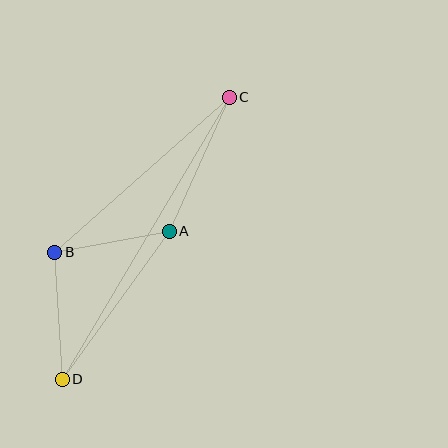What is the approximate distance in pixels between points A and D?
The distance between A and D is approximately 183 pixels.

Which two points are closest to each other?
Points A and B are closest to each other.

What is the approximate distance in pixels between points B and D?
The distance between B and D is approximately 127 pixels.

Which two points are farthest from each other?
Points C and D are farthest from each other.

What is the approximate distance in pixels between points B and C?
The distance between B and C is approximately 233 pixels.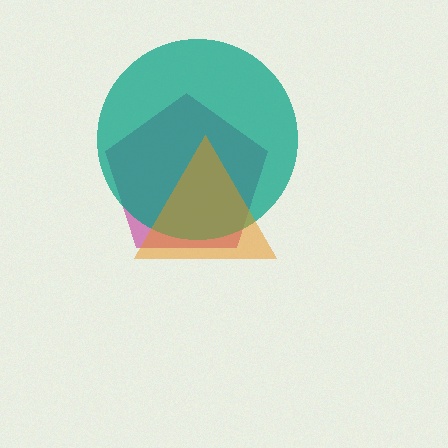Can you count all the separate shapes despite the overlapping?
Yes, there are 3 separate shapes.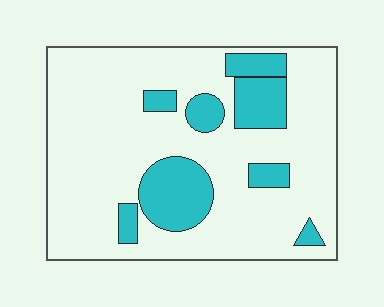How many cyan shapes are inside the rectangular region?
8.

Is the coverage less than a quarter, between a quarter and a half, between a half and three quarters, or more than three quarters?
Less than a quarter.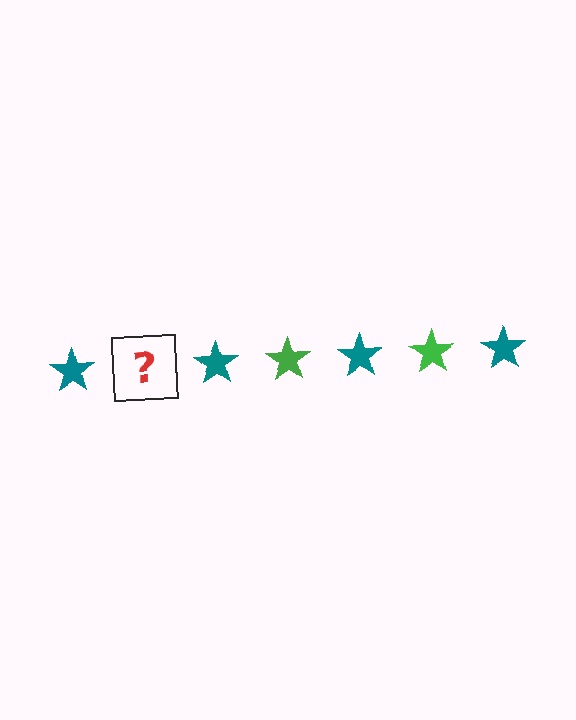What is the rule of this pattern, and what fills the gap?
The rule is that the pattern cycles through teal, green stars. The gap should be filled with a green star.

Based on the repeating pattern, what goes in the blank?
The blank should be a green star.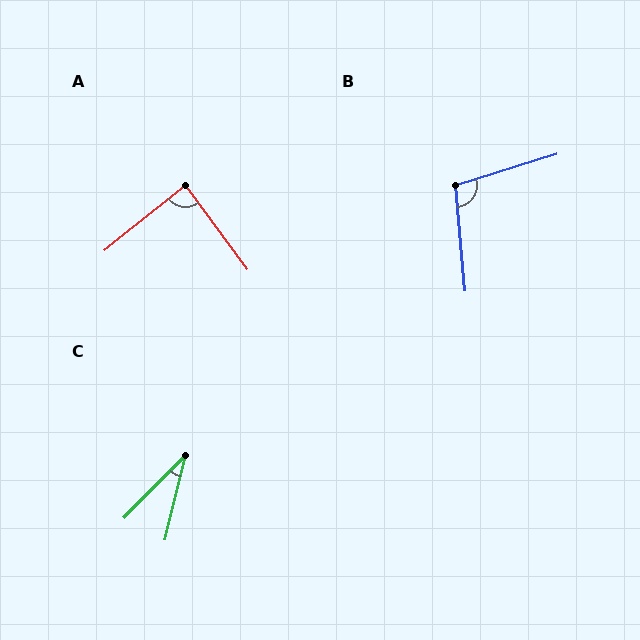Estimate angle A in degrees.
Approximately 88 degrees.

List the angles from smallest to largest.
C (31°), A (88°), B (102°).